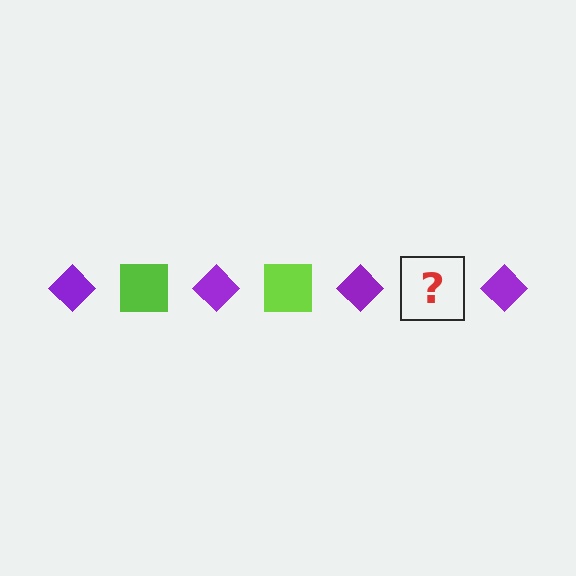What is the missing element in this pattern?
The missing element is a lime square.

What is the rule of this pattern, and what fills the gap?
The rule is that the pattern alternates between purple diamond and lime square. The gap should be filled with a lime square.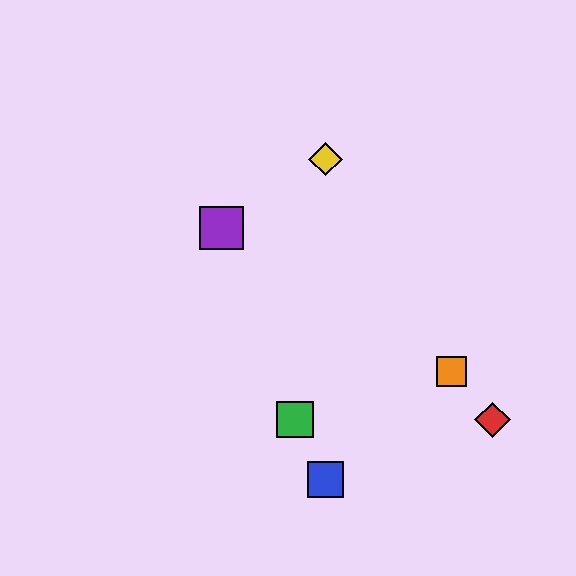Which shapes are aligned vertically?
The blue square, the yellow diamond are aligned vertically.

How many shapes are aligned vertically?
2 shapes (the blue square, the yellow diamond) are aligned vertically.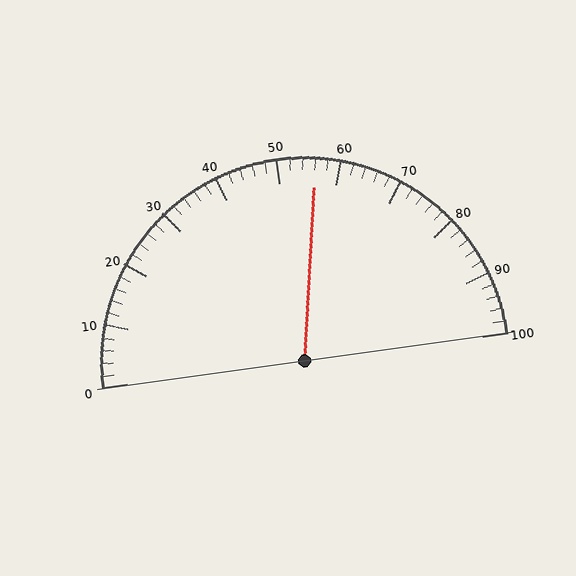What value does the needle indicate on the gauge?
The needle indicates approximately 56.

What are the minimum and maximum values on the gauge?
The gauge ranges from 0 to 100.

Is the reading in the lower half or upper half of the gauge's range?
The reading is in the upper half of the range (0 to 100).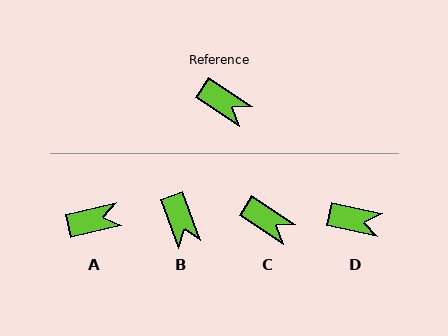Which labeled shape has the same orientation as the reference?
C.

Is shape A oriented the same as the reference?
No, it is off by about 45 degrees.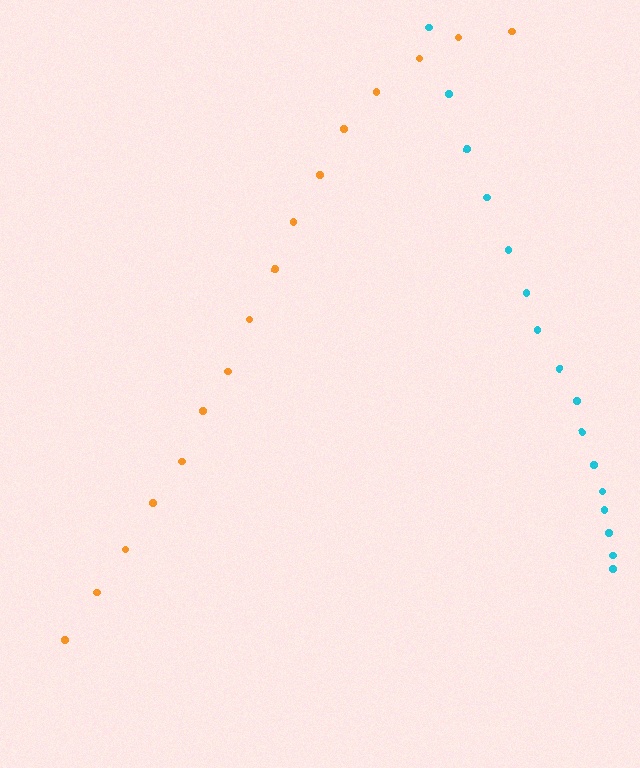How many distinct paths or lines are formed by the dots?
There are 2 distinct paths.